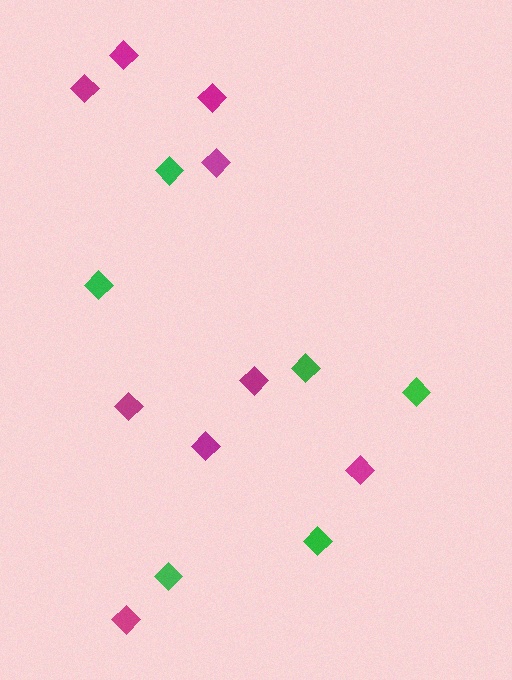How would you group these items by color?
There are 2 groups: one group of green diamonds (6) and one group of magenta diamonds (9).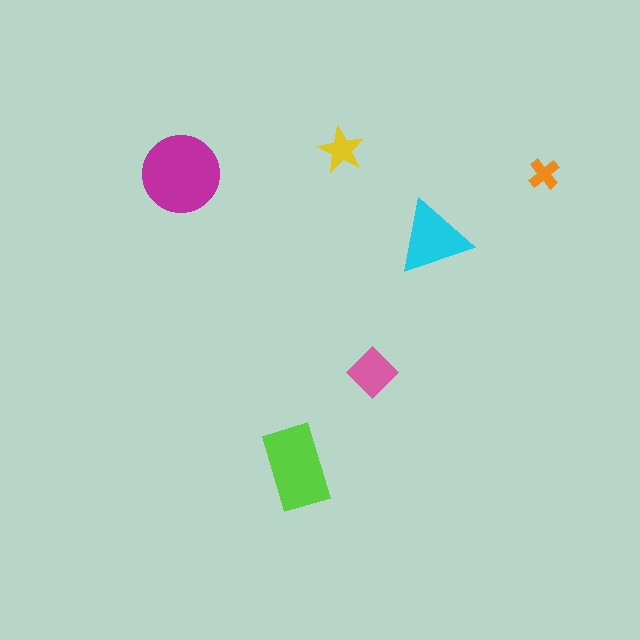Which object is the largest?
The magenta circle.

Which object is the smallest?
The orange cross.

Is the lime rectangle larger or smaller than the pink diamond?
Larger.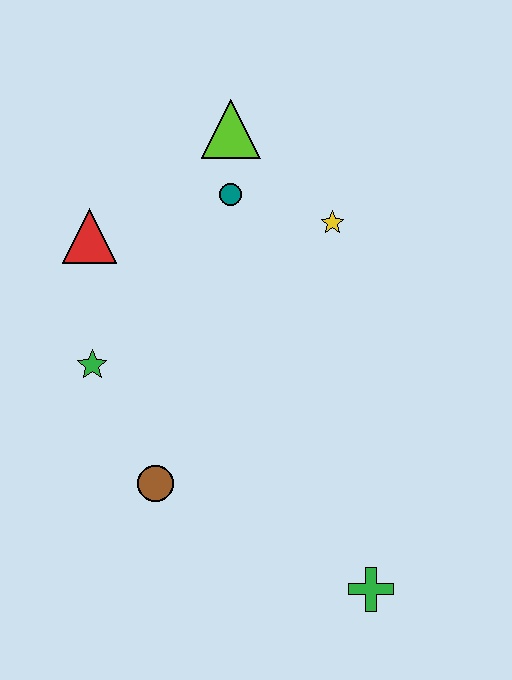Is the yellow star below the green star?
No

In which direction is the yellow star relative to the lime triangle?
The yellow star is to the right of the lime triangle.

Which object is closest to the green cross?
The brown circle is closest to the green cross.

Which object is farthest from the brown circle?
The lime triangle is farthest from the brown circle.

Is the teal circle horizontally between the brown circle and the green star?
No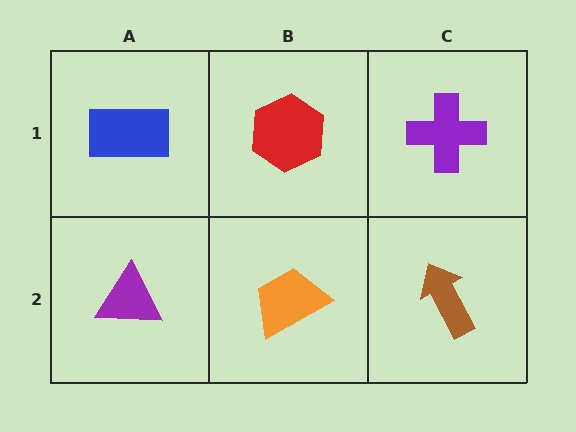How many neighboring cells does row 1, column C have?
2.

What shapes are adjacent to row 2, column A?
A blue rectangle (row 1, column A), an orange trapezoid (row 2, column B).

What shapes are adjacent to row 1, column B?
An orange trapezoid (row 2, column B), a blue rectangle (row 1, column A), a purple cross (row 1, column C).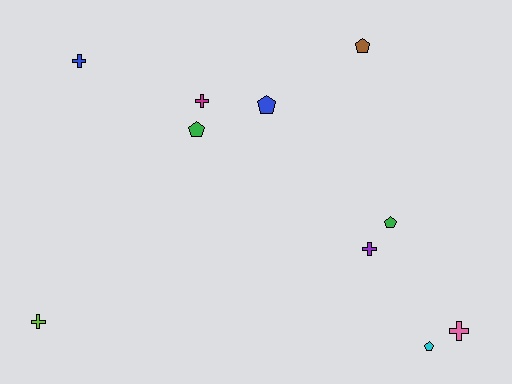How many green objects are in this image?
There are 2 green objects.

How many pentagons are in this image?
There are 5 pentagons.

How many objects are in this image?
There are 10 objects.